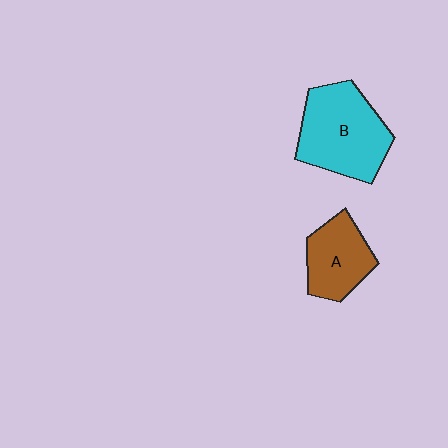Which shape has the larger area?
Shape B (cyan).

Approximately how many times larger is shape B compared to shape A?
Approximately 1.6 times.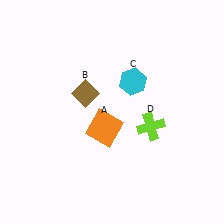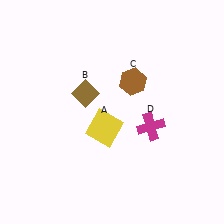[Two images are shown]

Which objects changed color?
A changed from orange to yellow. C changed from cyan to brown. D changed from lime to magenta.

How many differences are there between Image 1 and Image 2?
There are 3 differences between the two images.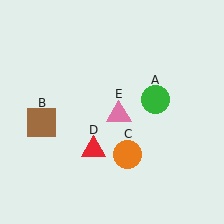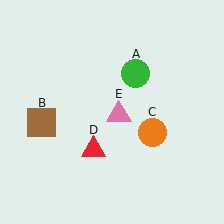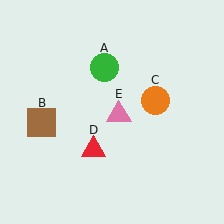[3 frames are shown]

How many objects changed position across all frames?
2 objects changed position: green circle (object A), orange circle (object C).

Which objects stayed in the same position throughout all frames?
Brown square (object B) and red triangle (object D) and pink triangle (object E) remained stationary.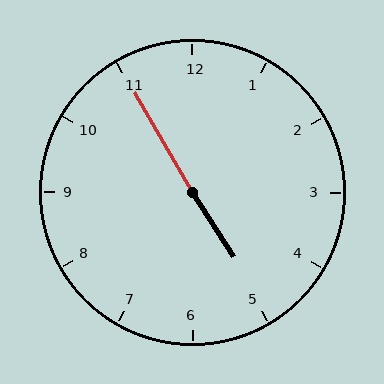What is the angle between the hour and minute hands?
Approximately 178 degrees.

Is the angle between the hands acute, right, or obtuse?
It is obtuse.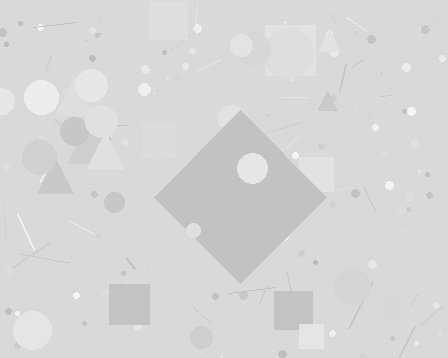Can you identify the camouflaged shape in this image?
The camouflaged shape is a diamond.